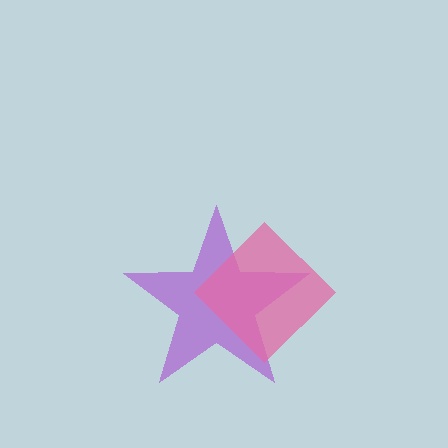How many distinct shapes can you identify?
There are 2 distinct shapes: a purple star, a pink diamond.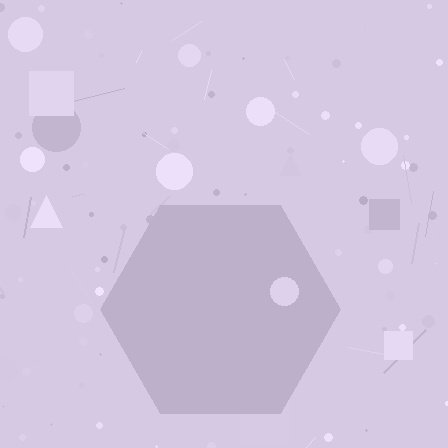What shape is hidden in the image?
A hexagon is hidden in the image.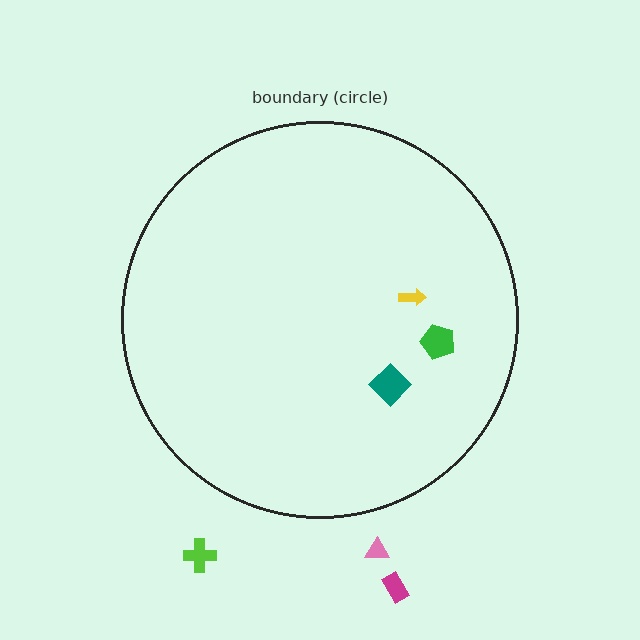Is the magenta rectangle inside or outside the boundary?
Outside.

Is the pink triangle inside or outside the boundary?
Outside.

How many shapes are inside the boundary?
3 inside, 3 outside.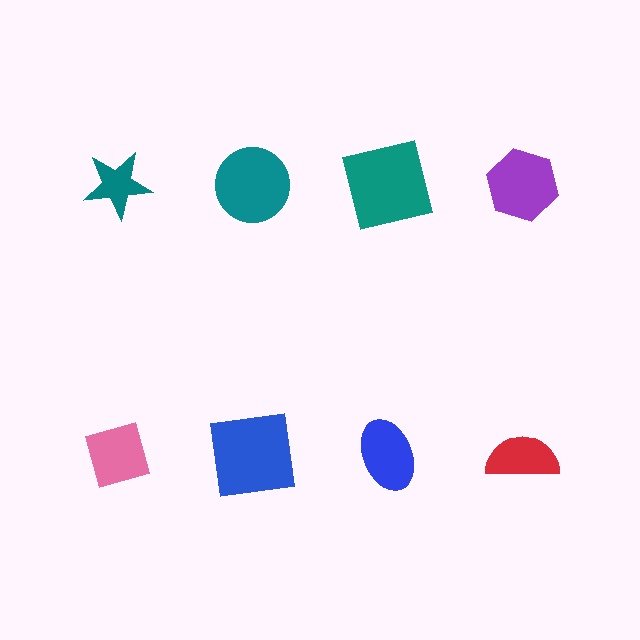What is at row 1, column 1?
A teal star.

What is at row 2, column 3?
A blue ellipse.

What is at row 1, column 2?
A teal circle.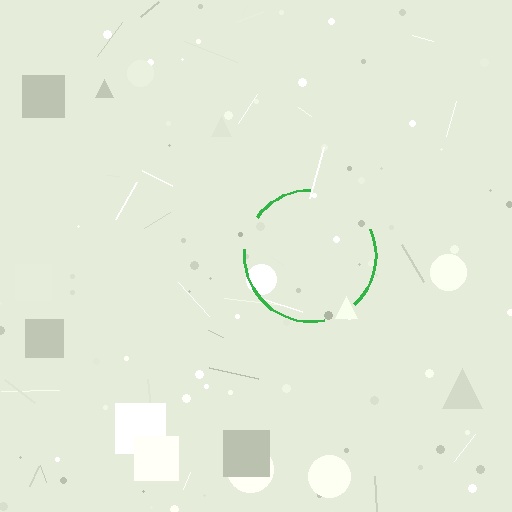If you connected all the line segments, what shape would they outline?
They would outline a circle.